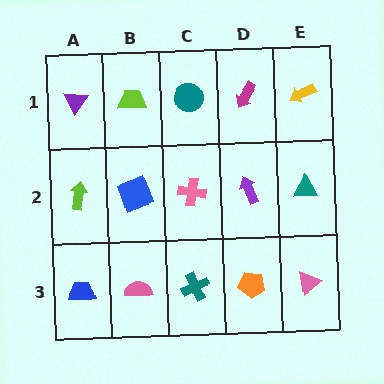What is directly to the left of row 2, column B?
A lime arrow.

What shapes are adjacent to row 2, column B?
A lime trapezoid (row 1, column B), a pink semicircle (row 3, column B), a lime arrow (row 2, column A), a pink cross (row 2, column C).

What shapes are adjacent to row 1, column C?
A pink cross (row 2, column C), a lime trapezoid (row 1, column B), a magenta arrow (row 1, column D).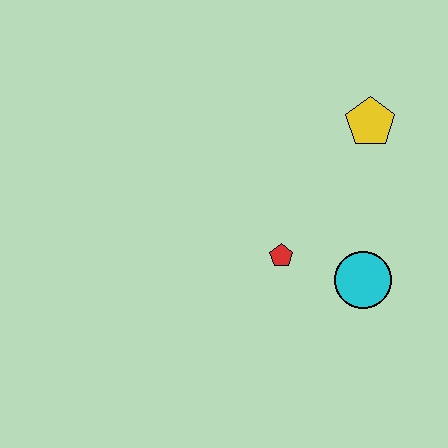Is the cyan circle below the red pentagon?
Yes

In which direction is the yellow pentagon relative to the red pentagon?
The yellow pentagon is above the red pentagon.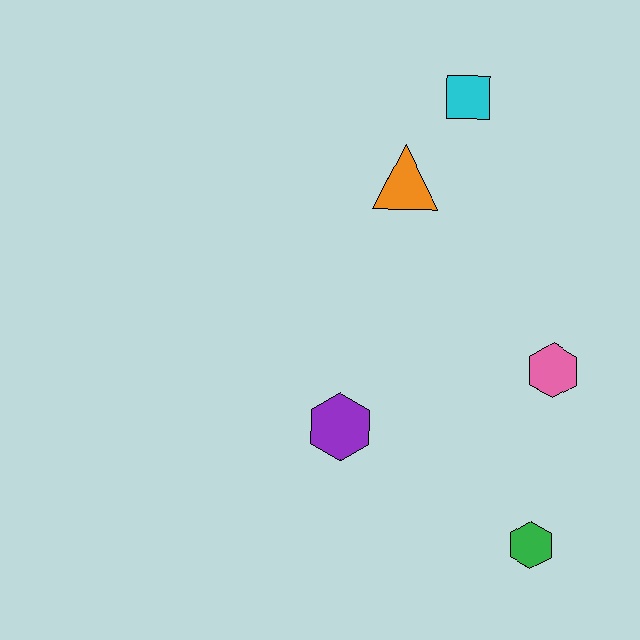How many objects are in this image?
There are 5 objects.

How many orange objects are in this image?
There is 1 orange object.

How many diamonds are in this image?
There are no diamonds.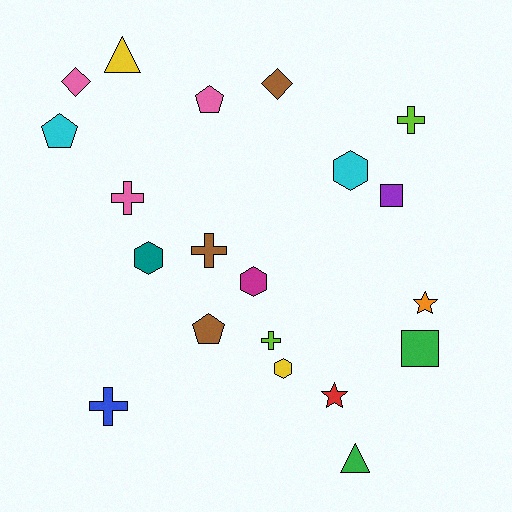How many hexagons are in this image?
There are 4 hexagons.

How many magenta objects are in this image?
There is 1 magenta object.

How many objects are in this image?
There are 20 objects.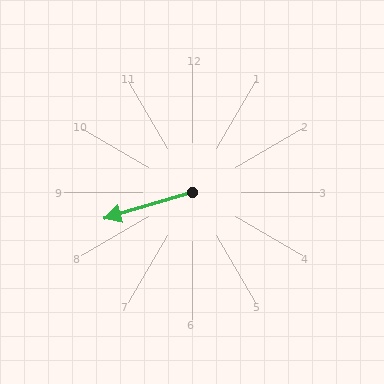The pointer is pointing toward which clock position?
Roughly 8 o'clock.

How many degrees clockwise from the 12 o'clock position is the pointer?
Approximately 253 degrees.